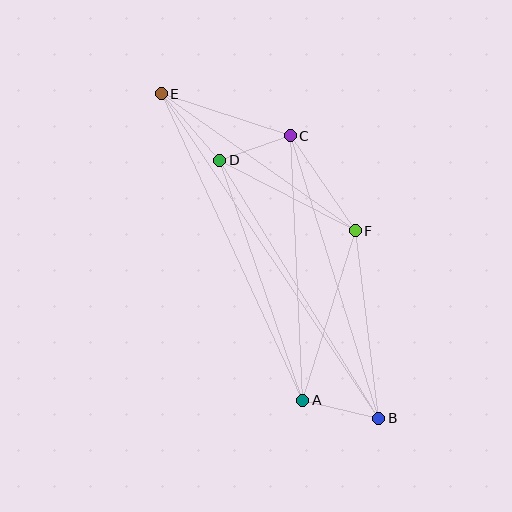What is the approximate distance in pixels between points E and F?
The distance between E and F is approximately 238 pixels.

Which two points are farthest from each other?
Points B and E are farthest from each other.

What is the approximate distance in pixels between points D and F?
The distance between D and F is approximately 153 pixels.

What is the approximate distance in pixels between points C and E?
The distance between C and E is approximately 136 pixels.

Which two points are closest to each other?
Points C and D are closest to each other.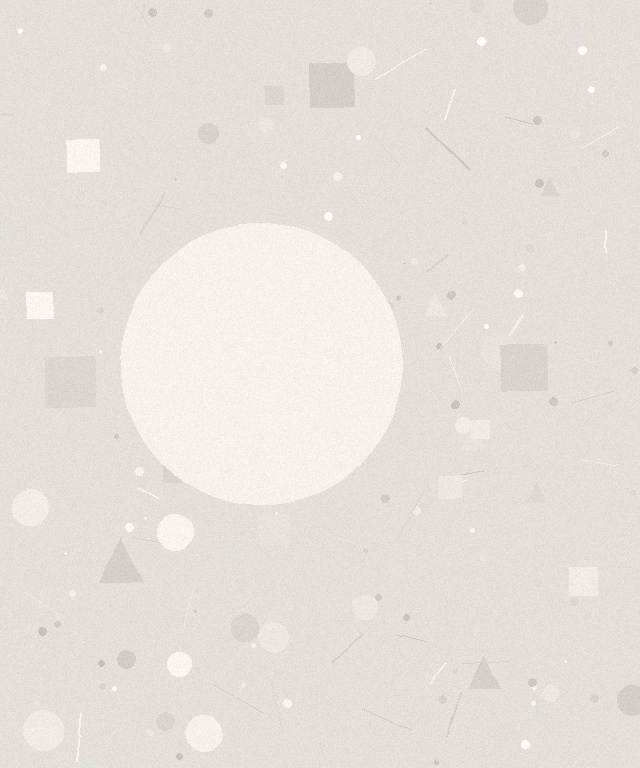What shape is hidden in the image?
A circle is hidden in the image.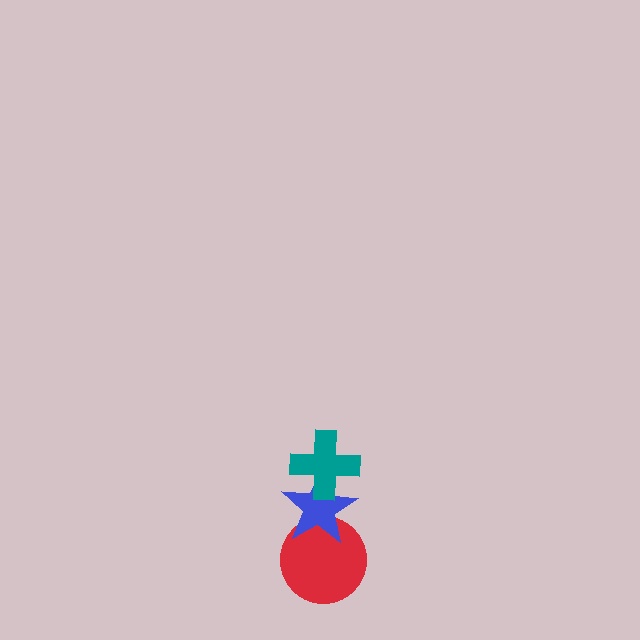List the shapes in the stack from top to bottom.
From top to bottom: the teal cross, the blue star, the red circle.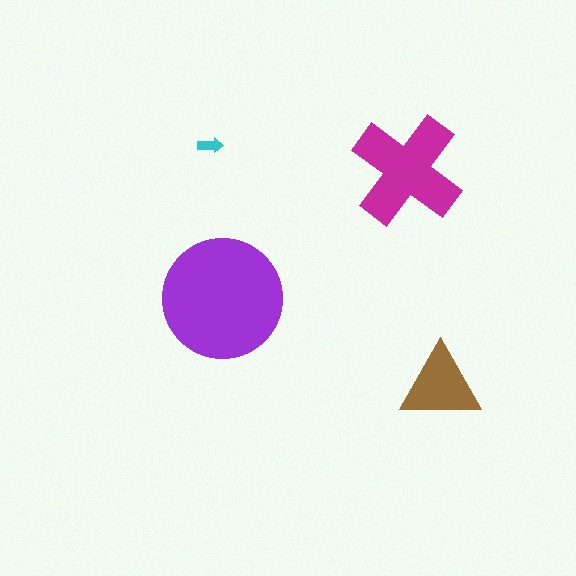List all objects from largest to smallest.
The purple circle, the magenta cross, the brown triangle, the cyan arrow.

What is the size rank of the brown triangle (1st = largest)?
3rd.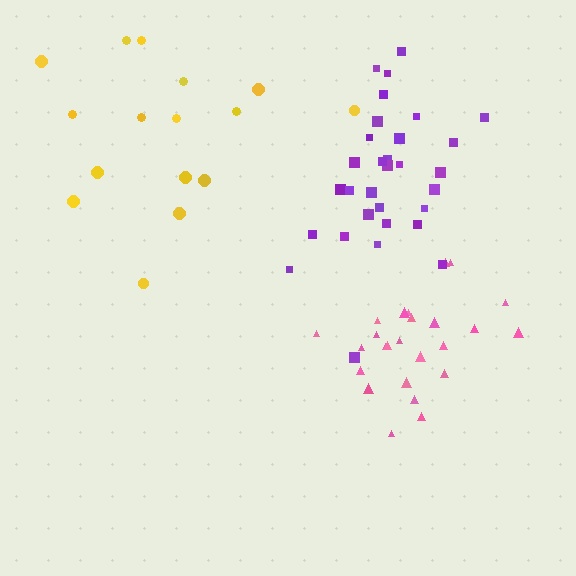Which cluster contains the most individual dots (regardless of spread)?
Purple (31).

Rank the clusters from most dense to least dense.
purple, pink, yellow.